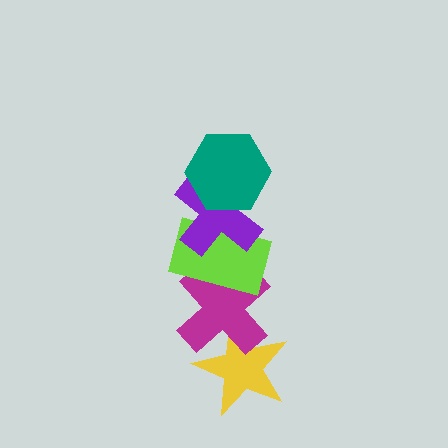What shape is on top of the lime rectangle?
The purple cross is on top of the lime rectangle.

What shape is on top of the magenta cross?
The lime rectangle is on top of the magenta cross.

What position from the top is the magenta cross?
The magenta cross is 4th from the top.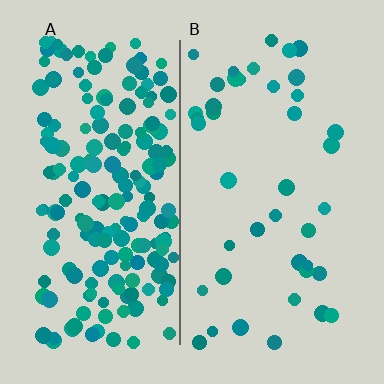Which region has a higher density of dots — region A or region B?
A (the left).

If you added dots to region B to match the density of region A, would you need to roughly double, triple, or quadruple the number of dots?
Approximately quadruple.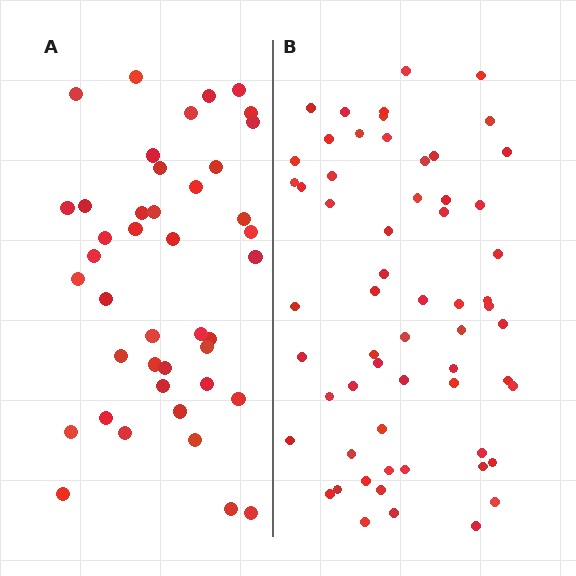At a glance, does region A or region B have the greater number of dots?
Region B (the right region) has more dots.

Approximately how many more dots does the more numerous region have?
Region B has approximately 20 more dots than region A.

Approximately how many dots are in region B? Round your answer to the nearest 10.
About 60 dots.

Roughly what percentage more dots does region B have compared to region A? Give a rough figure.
About 45% more.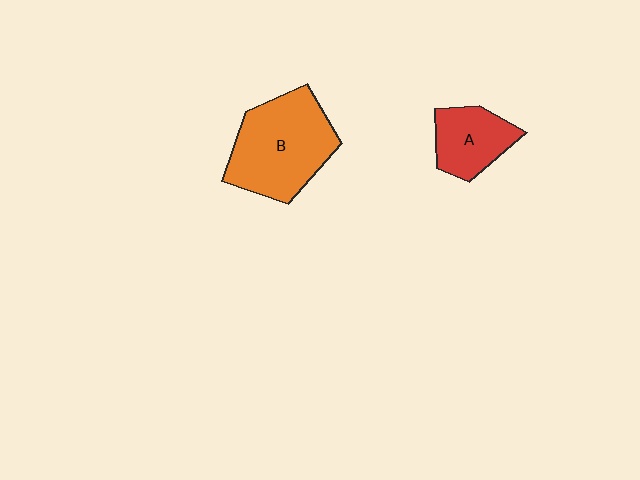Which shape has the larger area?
Shape B (orange).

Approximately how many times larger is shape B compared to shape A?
Approximately 1.9 times.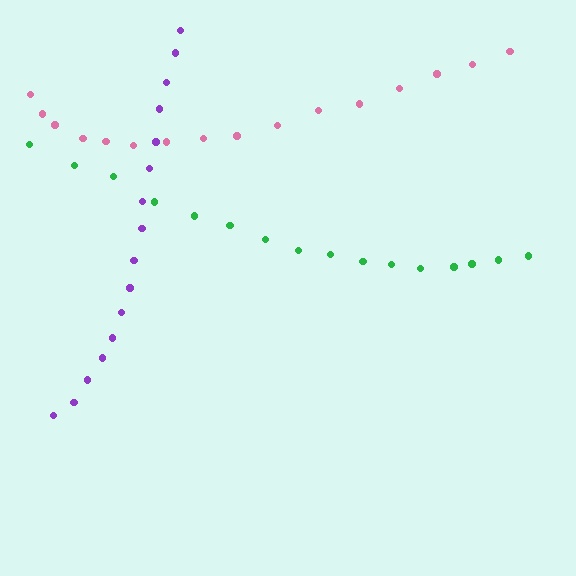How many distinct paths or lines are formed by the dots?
There are 3 distinct paths.